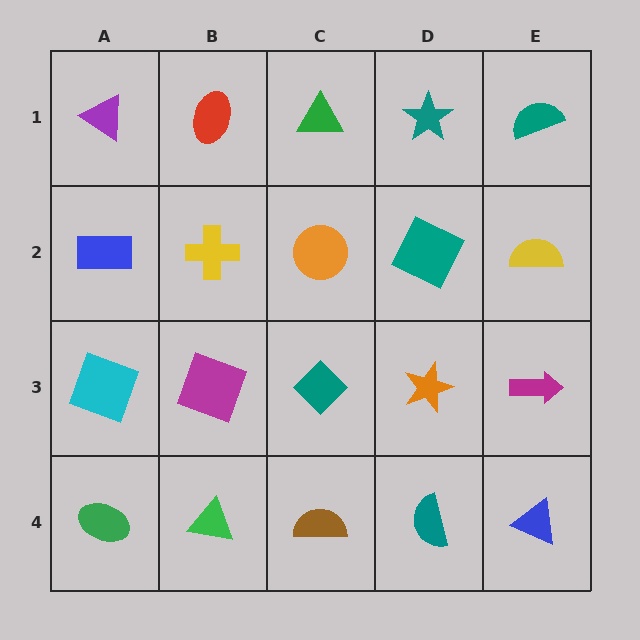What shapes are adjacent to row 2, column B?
A red ellipse (row 1, column B), a magenta square (row 3, column B), a blue rectangle (row 2, column A), an orange circle (row 2, column C).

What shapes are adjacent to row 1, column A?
A blue rectangle (row 2, column A), a red ellipse (row 1, column B).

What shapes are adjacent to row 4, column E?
A magenta arrow (row 3, column E), a teal semicircle (row 4, column D).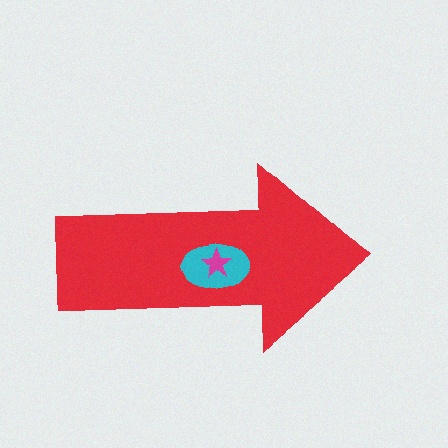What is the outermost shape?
The red arrow.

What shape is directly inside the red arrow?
The cyan ellipse.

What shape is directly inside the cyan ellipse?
The magenta star.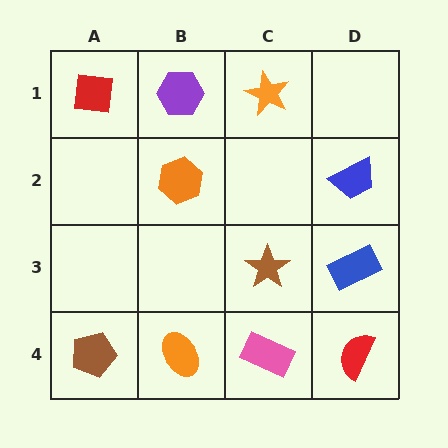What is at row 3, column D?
A blue rectangle.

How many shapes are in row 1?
3 shapes.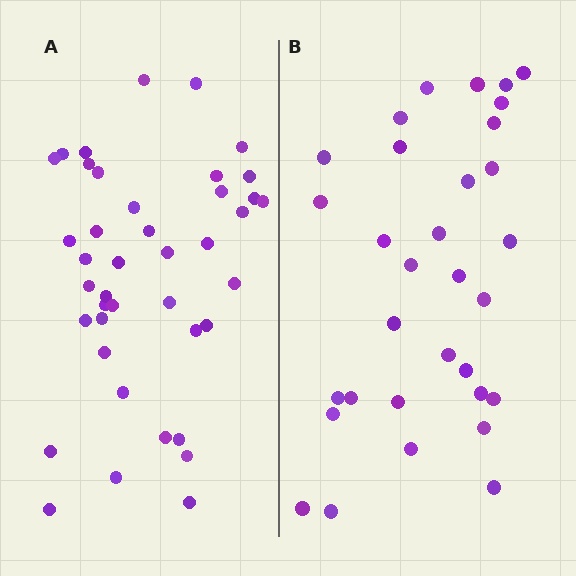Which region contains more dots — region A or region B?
Region A (the left region) has more dots.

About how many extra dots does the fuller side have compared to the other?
Region A has roughly 8 or so more dots than region B.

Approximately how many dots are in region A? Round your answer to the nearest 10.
About 40 dots. (The exact count is 41, which rounds to 40.)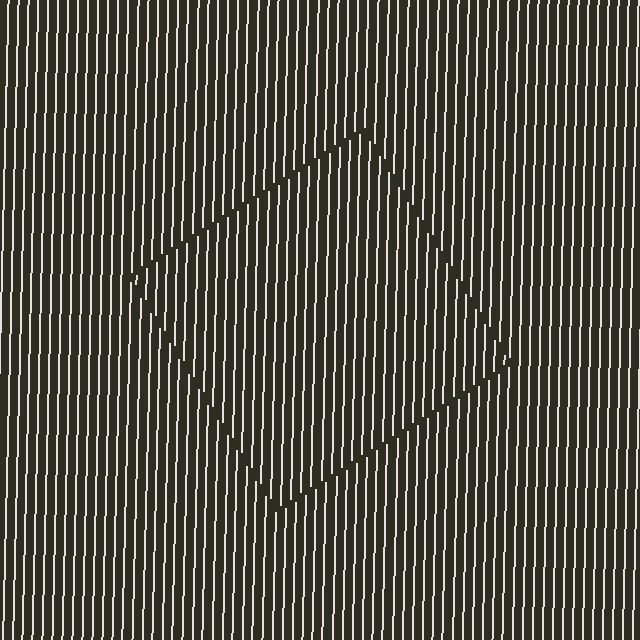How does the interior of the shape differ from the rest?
The interior of the shape contains the same grating, shifted by half a period — the contour is defined by the phase discontinuity where line-ends from the inner and outer gratings abut.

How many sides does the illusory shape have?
4 sides — the line-ends trace a square.